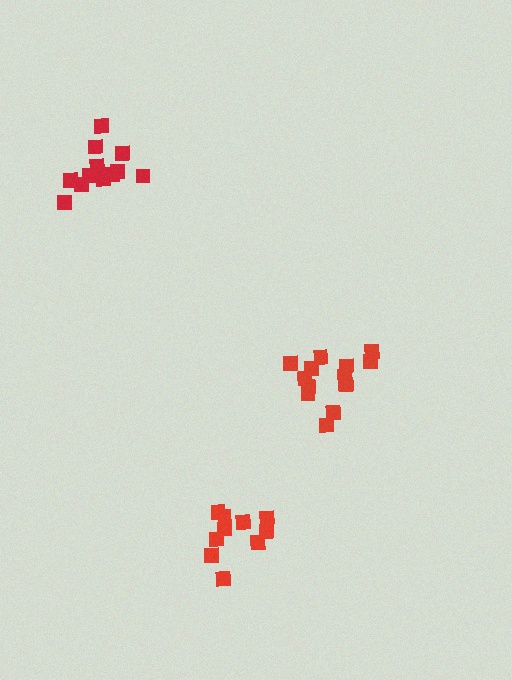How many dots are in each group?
Group 1: 10 dots, Group 2: 14 dots, Group 3: 12 dots (36 total).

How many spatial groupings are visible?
There are 3 spatial groupings.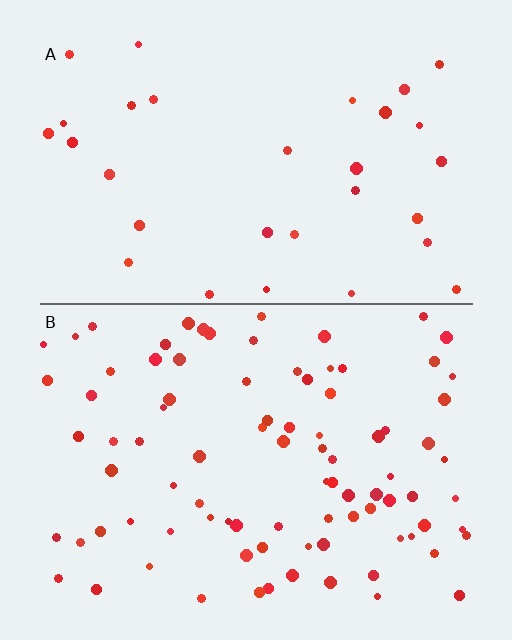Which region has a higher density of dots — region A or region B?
B (the bottom).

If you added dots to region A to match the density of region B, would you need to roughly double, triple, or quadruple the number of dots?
Approximately triple.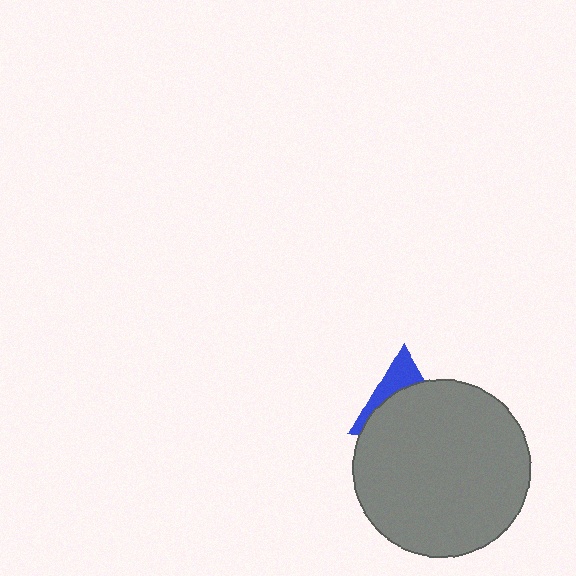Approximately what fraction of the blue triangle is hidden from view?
Roughly 66% of the blue triangle is hidden behind the gray circle.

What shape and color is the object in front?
The object in front is a gray circle.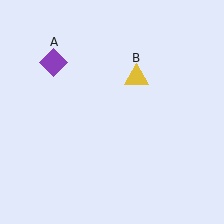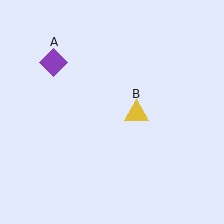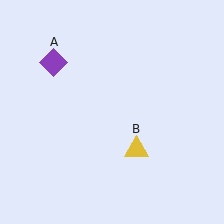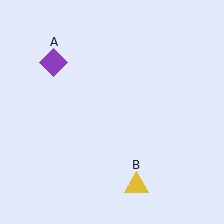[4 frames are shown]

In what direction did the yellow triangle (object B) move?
The yellow triangle (object B) moved down.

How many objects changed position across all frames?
1 object changed position: yellow triangle (object B).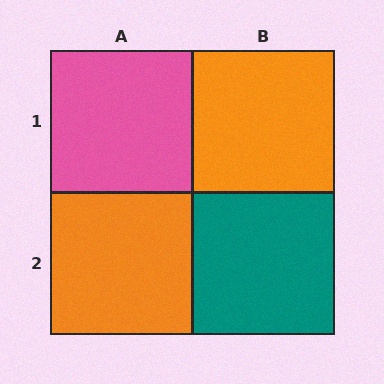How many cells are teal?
1 cell is teal.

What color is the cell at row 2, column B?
Teal.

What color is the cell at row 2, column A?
Orange.